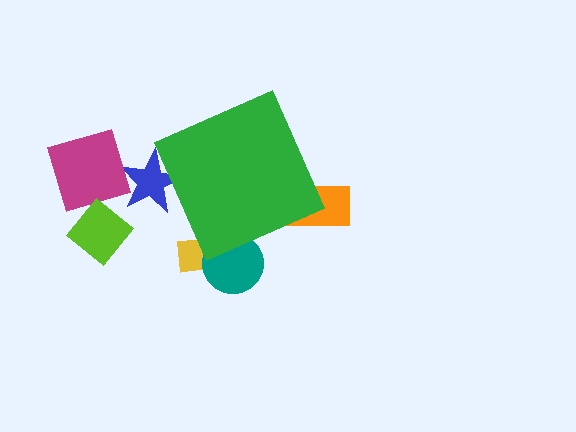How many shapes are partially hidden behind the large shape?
4 shapes are partially hidden.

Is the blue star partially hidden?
Yes, the blue star is partially hidden behind the green diamond.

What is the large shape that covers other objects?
A green diamond.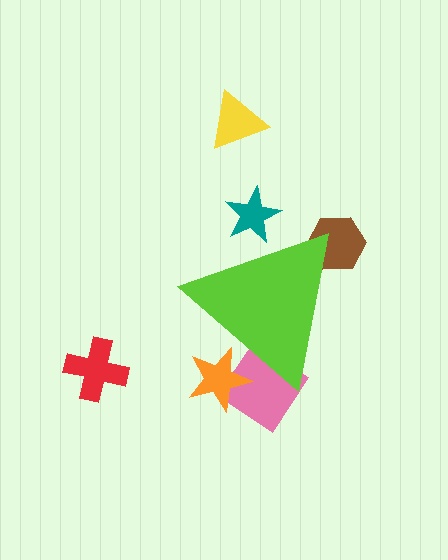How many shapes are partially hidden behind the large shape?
4 shapes are partially hidden.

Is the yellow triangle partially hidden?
No, the yellow triangle is fully visible.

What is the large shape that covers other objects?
A lime triangle.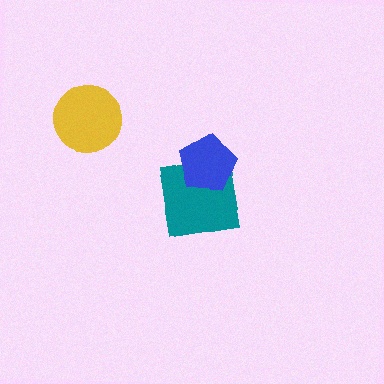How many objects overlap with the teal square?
1 object overlaps with the teal square.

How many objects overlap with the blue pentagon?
1 object overlaps with the blue pentagon.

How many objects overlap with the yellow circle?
0 objects overlap with the yellow circle.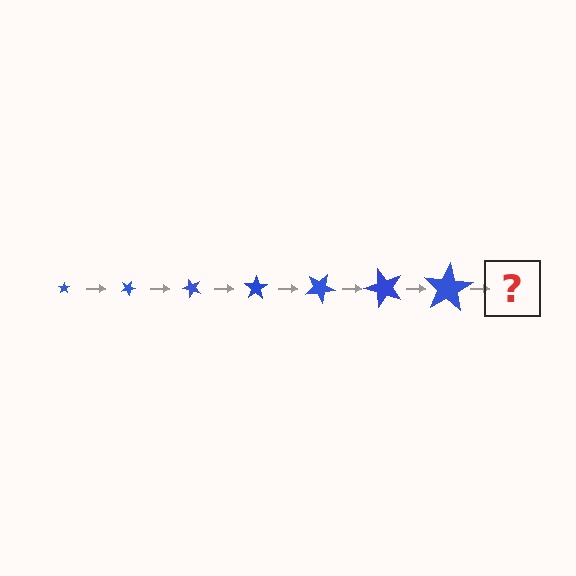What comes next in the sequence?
The next element should be a star, larger than the previous one and rotated 175 degrees from the start.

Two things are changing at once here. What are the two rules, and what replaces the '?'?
The two rules are that the star grows larger each step and it rotates 25 degrees each step. The '?' should be a star, larger than the previous one and rotated 175 degrees from the start.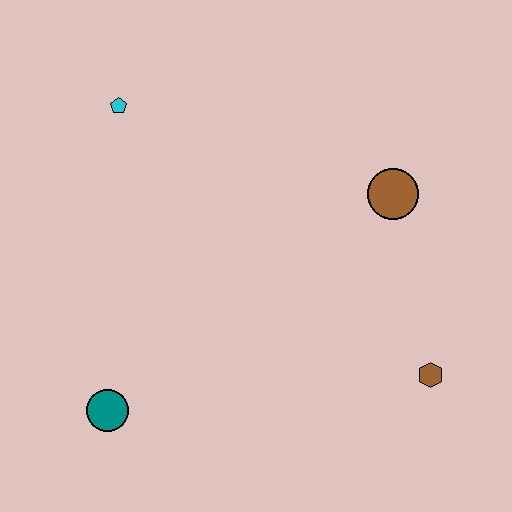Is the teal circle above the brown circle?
No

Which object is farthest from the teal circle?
The brown circle is farthest from the teal circle.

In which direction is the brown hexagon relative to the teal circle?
The brown hexagon is to the right of the teal circle.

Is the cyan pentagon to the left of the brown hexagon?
Yes